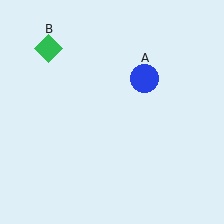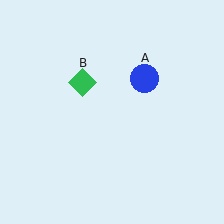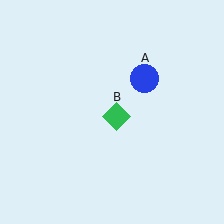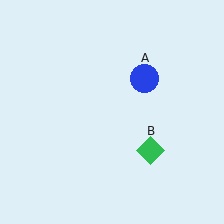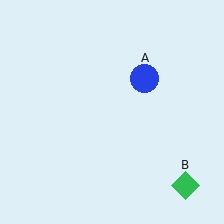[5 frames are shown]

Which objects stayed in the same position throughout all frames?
Blue circle (object A) remained stationary.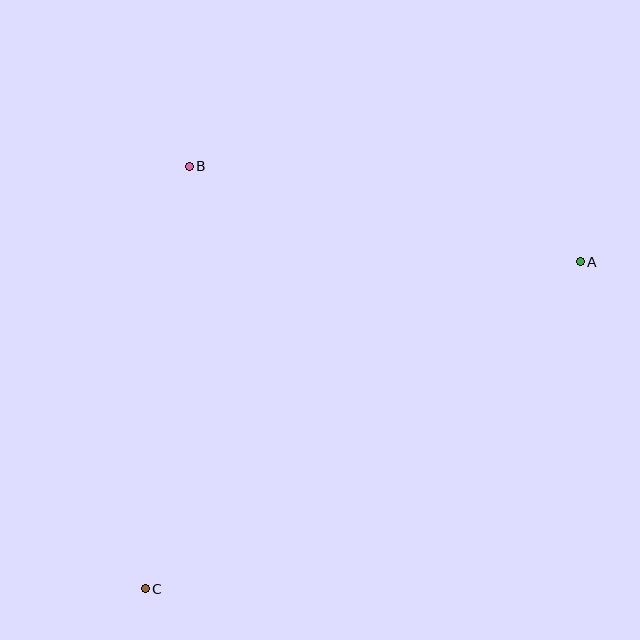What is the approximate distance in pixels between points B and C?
The distance between B and C is approximately 425 pixels.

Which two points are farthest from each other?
Points A and C are farthest from each other.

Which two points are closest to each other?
Points A and B are closest to each other.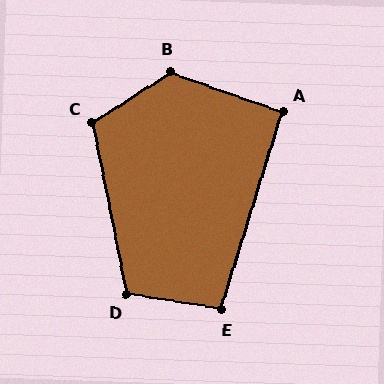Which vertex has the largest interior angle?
B, at approximately 128 degrees.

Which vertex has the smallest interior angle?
A, at approximately 92 degrees.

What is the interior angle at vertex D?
Approximately 110 degrees (obtuse).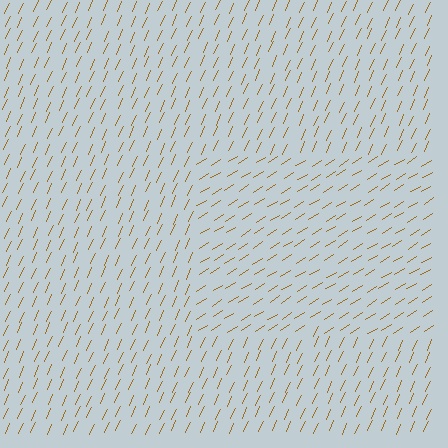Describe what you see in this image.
The image is filled with small brown line segments. A rectangle region in the image has lines oriented differently from the surrounding lines, creating a visible texture boundary.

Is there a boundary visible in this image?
Yes, there is a texture boundary formed by a change in line orientation.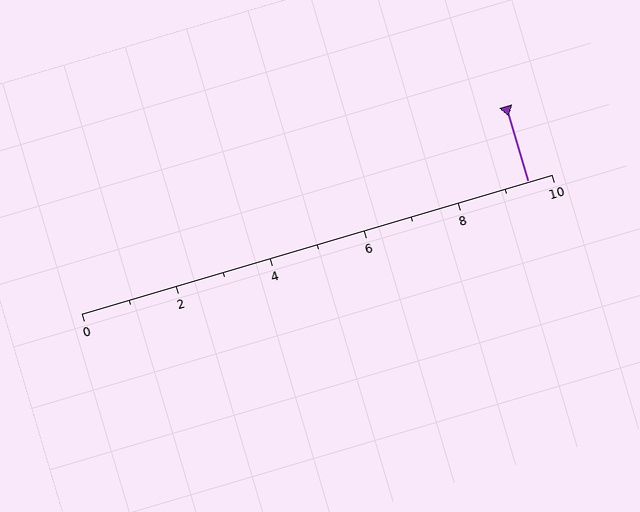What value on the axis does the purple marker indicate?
The marker indicates approximately 9.5.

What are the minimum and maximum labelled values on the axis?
The axis runs from 0 to 10.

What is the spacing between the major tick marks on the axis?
The major ticks are spaced 2 apart.